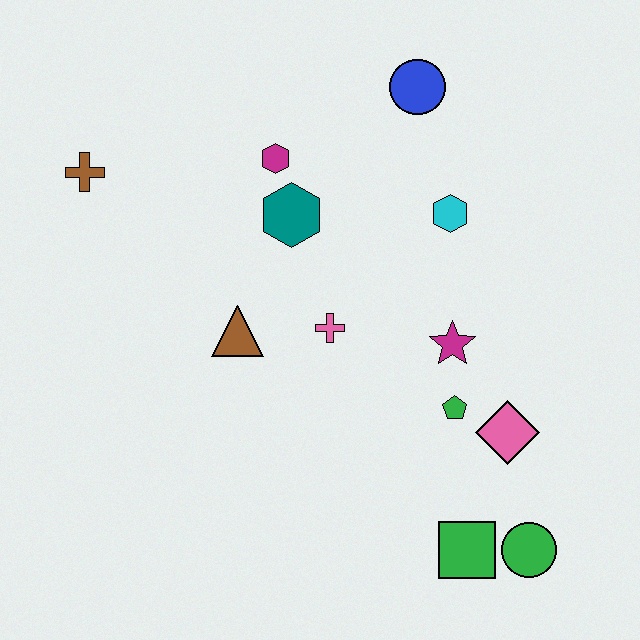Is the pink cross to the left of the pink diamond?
Yes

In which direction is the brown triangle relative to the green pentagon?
The brown triangle is to the left of the green pentagon.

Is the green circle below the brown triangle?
Yes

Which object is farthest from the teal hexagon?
The green circle is farthest from the teal hexagon.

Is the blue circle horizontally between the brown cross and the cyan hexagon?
Yes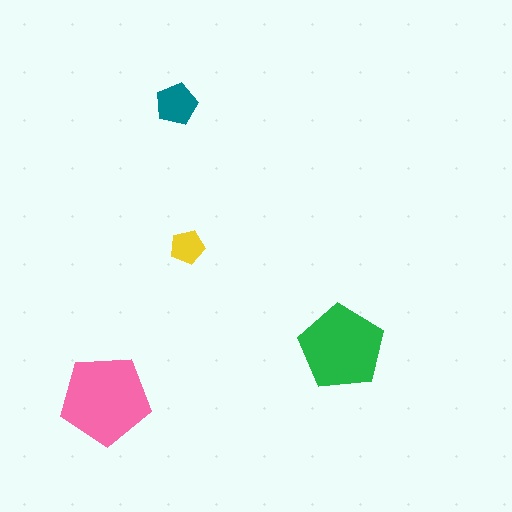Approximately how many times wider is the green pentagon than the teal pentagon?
About 2 times wider.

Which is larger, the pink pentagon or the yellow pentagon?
The pink one.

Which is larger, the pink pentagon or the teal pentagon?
The pink one.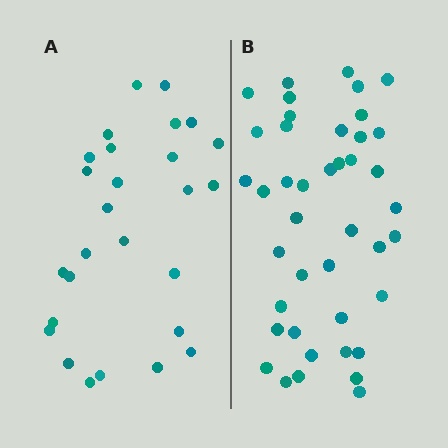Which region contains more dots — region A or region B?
Region B (the right region) has more dots.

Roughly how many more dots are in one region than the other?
Region B has approximately 15 more dots than region A.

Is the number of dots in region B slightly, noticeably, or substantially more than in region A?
Region B has substantially more. The ratio is roughly 1.6 to 1.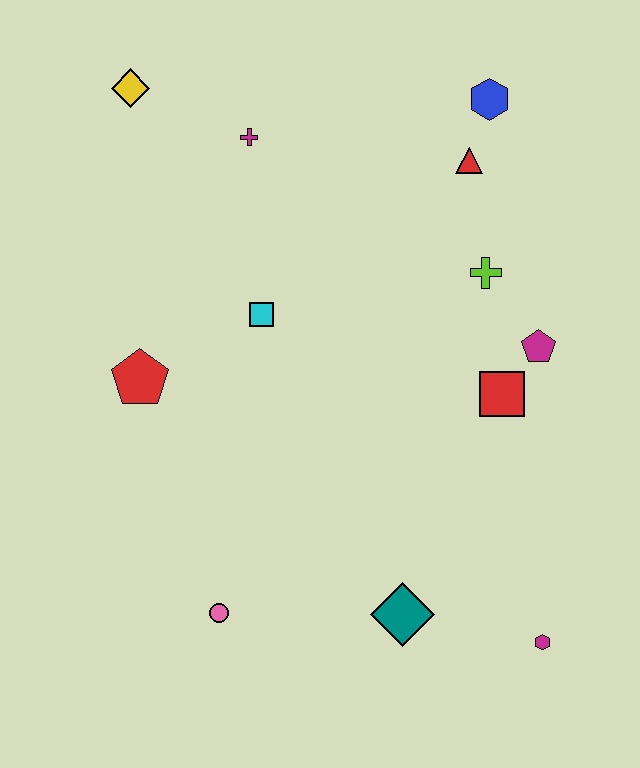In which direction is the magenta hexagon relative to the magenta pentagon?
The magenta hexagon is below the magenta pentagon.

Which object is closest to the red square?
The magenta pentagon is closest to the red square.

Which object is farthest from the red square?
The yellow diamond is farthest from the red square.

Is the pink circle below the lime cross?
Yes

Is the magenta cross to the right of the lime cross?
No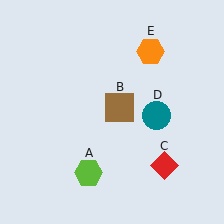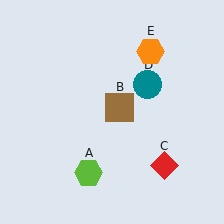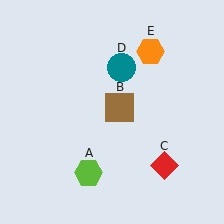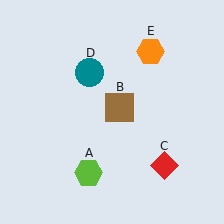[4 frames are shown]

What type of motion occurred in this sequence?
The teal circle (object D) rotated counterclockwise around the center of the scene.